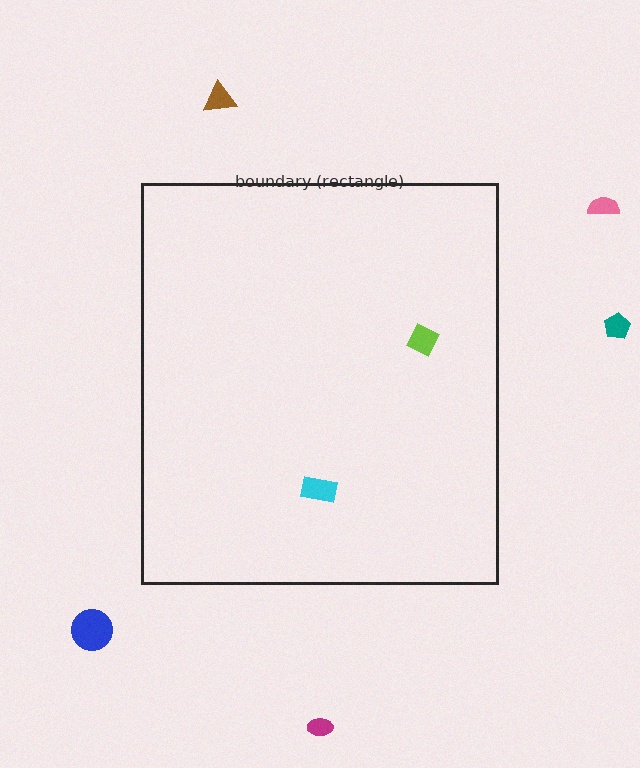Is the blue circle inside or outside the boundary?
Outside.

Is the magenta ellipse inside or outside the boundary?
Outside.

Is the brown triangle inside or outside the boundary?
Outside.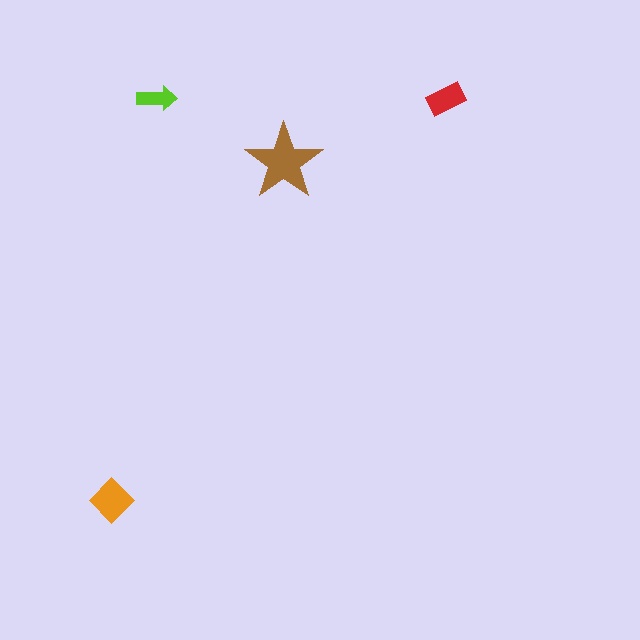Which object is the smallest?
The lime arrow.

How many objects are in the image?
There are 4 objects in the image.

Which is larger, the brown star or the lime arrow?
The brown star.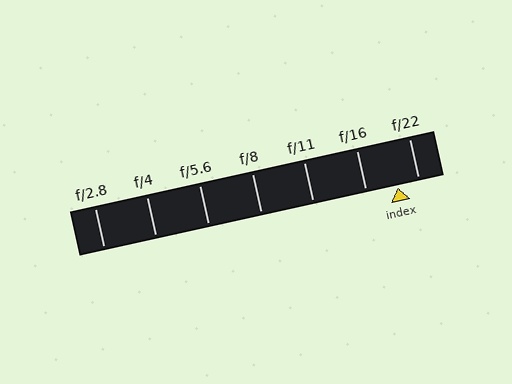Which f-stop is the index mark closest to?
The index mark is closest to f/22.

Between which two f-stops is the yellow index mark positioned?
The index mark is between f/16 and f/22.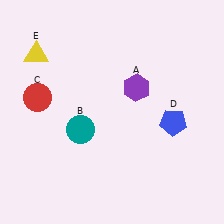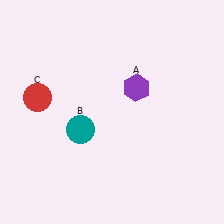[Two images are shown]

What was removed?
The yellow triangle (E), the blue pentagon (D) were removed in Image 2.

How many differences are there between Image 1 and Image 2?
There are 2 differences between the two images.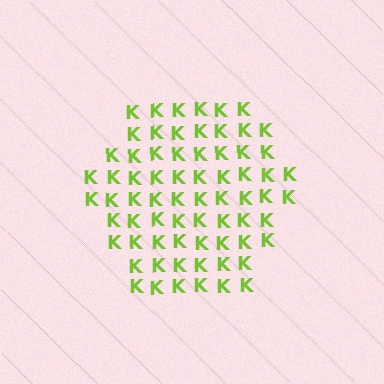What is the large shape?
The large shape is a hexagon.